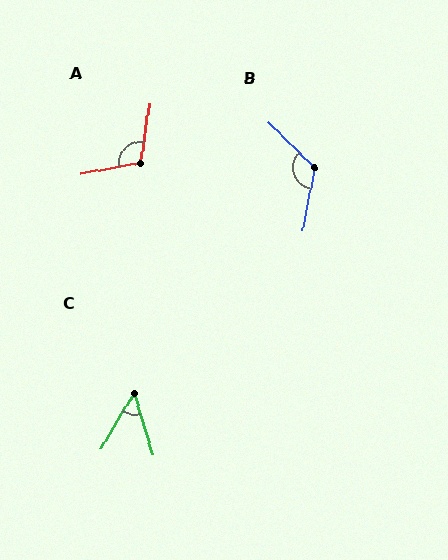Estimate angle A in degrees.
Approximately 109 degrees.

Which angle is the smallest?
C, at approximately 48 degrees.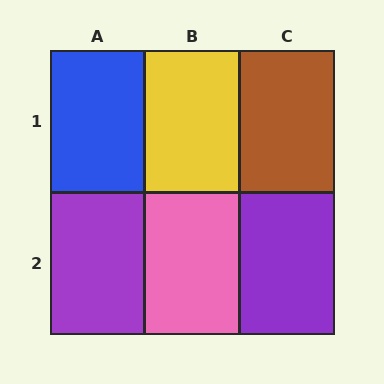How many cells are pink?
1 cell is pink.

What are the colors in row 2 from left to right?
Purple, pink, purple.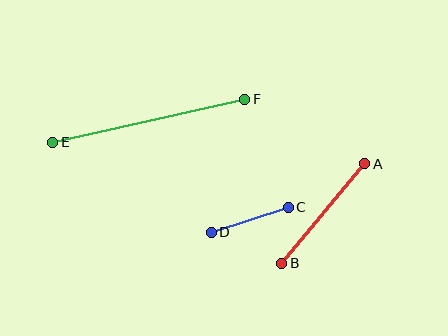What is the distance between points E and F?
The distance is approximately 197 pixels.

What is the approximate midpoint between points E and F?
The midpoint is at approximately (149, 121) pixels.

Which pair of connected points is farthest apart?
Points E and F are farthest apart.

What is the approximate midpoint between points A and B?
The midpoint is at approximately (323, 214) pixels.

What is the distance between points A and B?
The distance is approximately 129 pixels.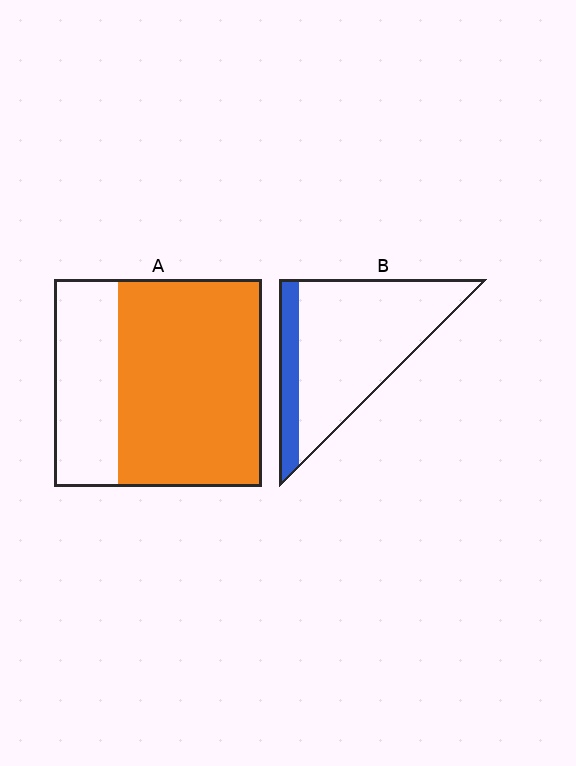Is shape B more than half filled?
No.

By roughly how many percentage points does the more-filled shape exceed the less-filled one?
By roughly 50 percentage points (A over B).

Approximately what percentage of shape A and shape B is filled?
A is approximately 70% and B is approximately 20%.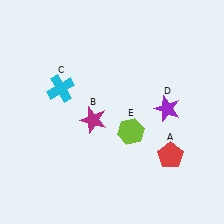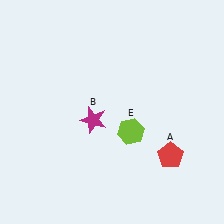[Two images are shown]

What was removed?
The purple star (D), the cyan cross (C) were removed in Image 2.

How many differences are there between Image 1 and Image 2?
There are 2 differences between the two images.